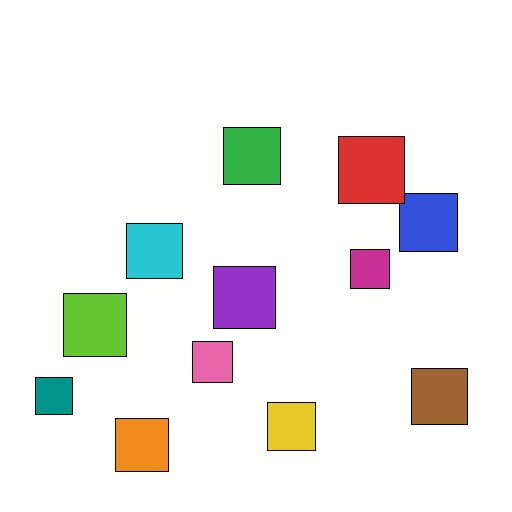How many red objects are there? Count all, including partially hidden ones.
There is 1 red object.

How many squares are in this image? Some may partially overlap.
There are 12 squares.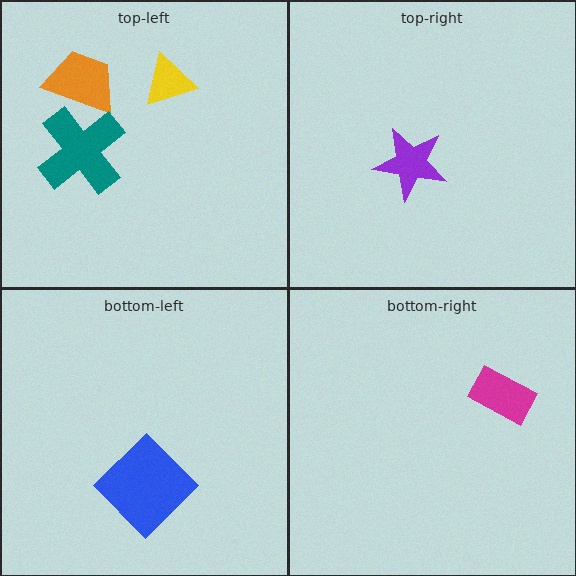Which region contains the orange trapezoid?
The top-left region.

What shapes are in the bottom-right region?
The magenta rectangle.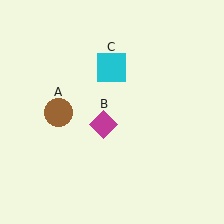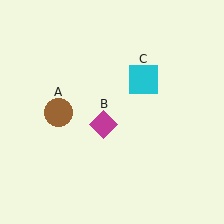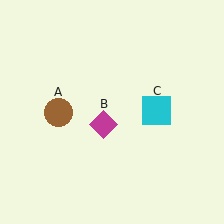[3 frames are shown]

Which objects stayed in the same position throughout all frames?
Brown circle (object A) and magenta diamond (object B) remained stationary.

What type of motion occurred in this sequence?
The cyan square (object C) rotated clockwise around the center of the scene.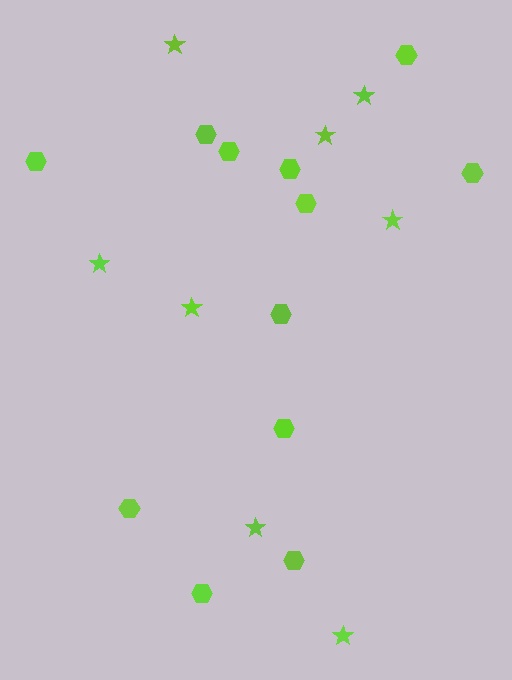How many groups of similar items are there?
There are 2 groups: one group of stars (8) and one group of hexagons (12).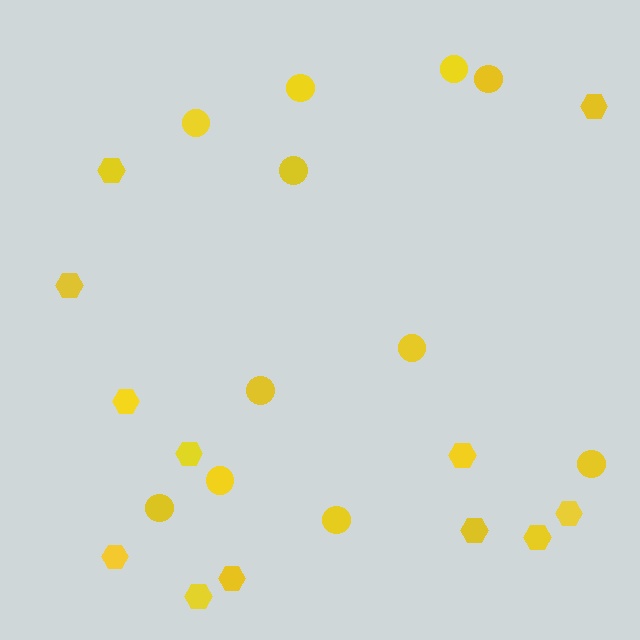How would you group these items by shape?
There are 2 groups: one group of hexagons (12) and one group of circles (11).